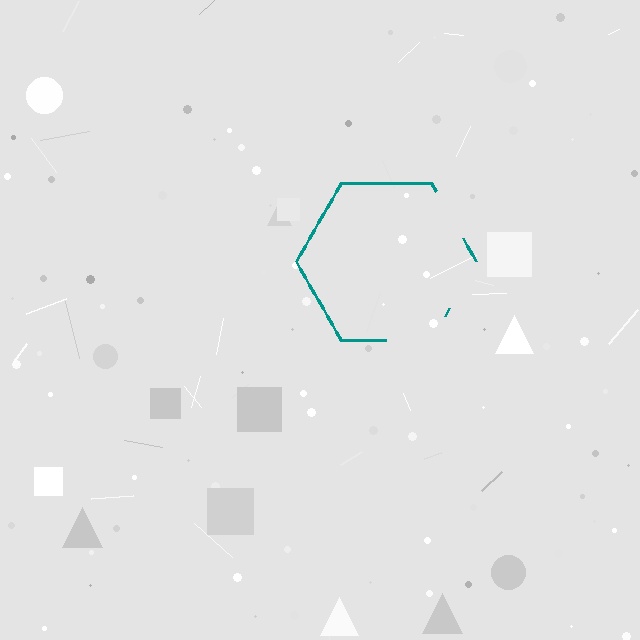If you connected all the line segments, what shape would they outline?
They would outline a hexagon.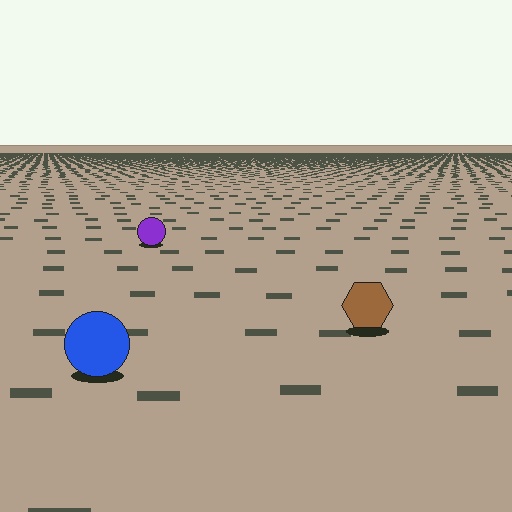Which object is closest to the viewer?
The blue circle is closest. The texture marks near it are larger and more spread out.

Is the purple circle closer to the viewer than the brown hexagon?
No. The brown hexagon is closer — you can tell from the texture gradient: the ground texture is coarser near it.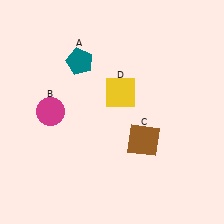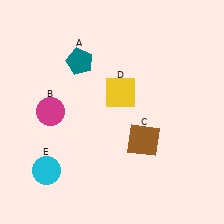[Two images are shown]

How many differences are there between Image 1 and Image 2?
There is 1 difference between the two images.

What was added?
A cyan circle (E) was added in Image 2.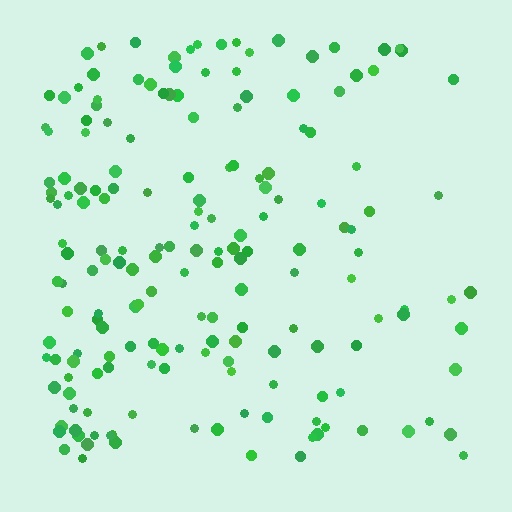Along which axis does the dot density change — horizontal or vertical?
Horizontal.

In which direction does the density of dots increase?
From right to left, with the left side densest.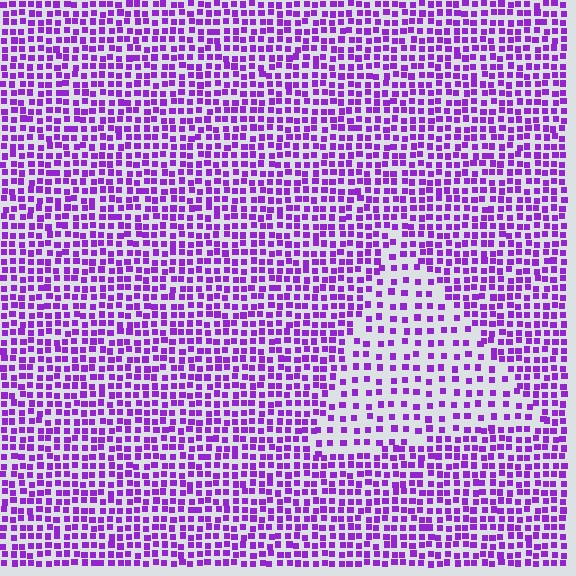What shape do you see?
I see a triangle.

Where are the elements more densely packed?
The elements are more densely packed outside the triangle boundary.